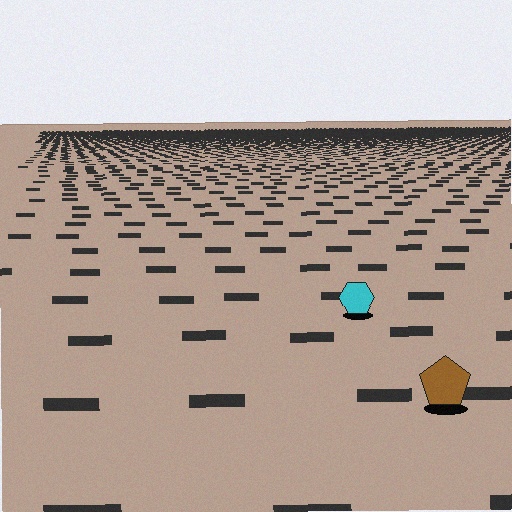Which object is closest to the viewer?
The brown pentagon is closest. The texture marks near it are larger and more spread out.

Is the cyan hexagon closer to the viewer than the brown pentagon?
No. The brown pentagon is closer — you can tell from the texture gradient: the ground texture is coarser near it.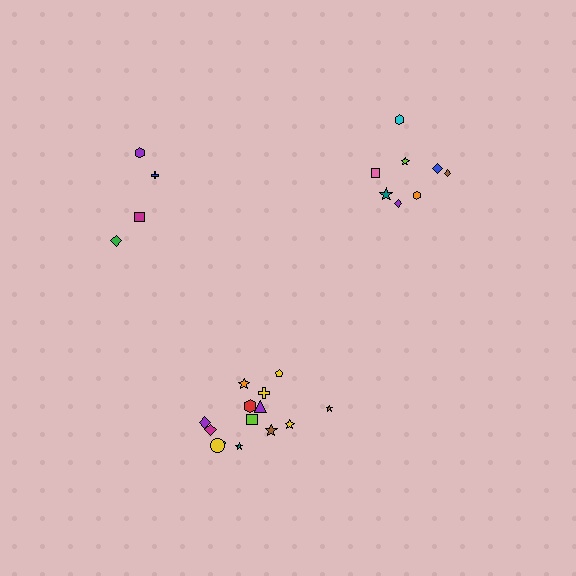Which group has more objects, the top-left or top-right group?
The top-right group.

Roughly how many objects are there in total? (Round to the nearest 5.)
Roughly 25 objects in total.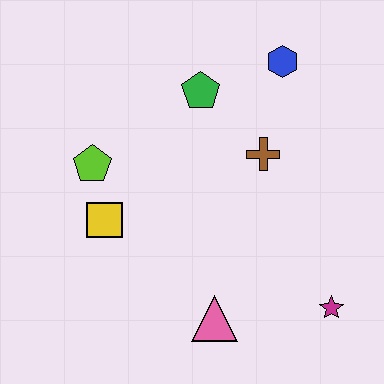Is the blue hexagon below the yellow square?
No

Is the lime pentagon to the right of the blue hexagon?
No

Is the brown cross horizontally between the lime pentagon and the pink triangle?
No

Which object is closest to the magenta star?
The pink triangle is closest to the magenta star.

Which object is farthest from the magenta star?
The lime pentagon is farthest from the magenta star.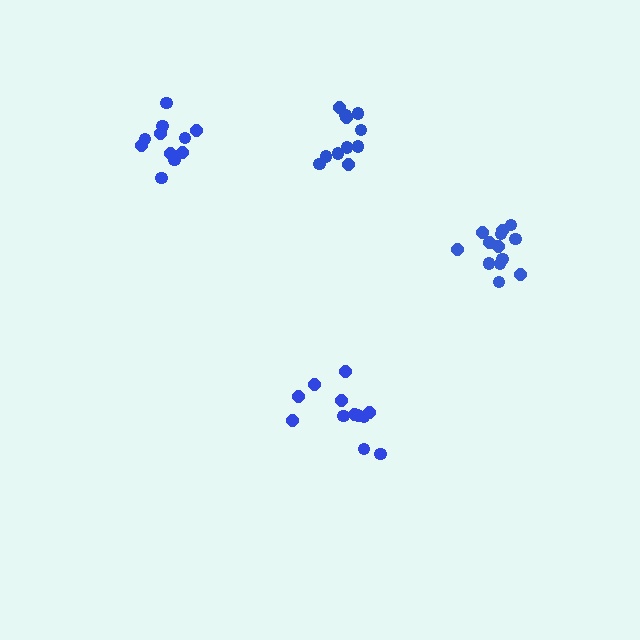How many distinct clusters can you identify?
There are 4 distinct clusters.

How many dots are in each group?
Group 1: 11 dots, Group 2: 12 dots, Group 3: 13 dots, Group 4: 11 dots (47 total).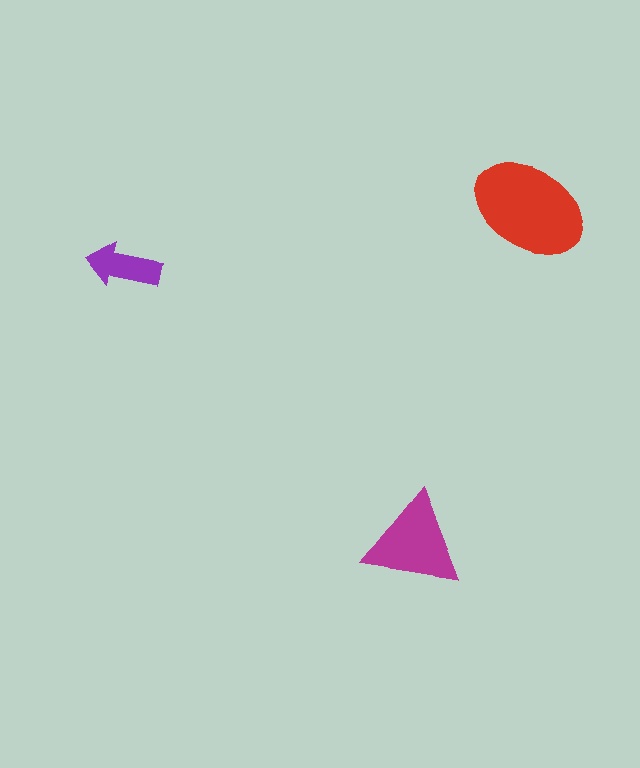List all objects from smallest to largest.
The purple arrow, the magenta triangle, the red ellipse.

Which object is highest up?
The red ellipse is topmost.